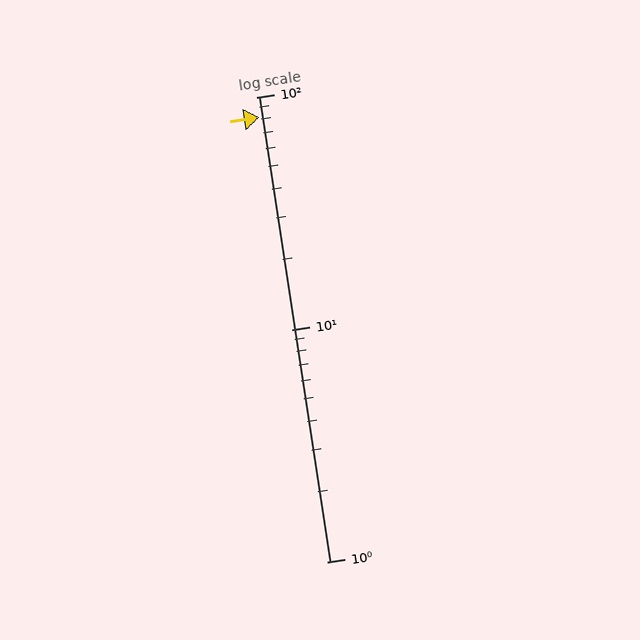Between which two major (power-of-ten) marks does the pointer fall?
The pointer is between 10 and 100.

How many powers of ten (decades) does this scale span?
The scale spans 2 decades, from 1 to 100.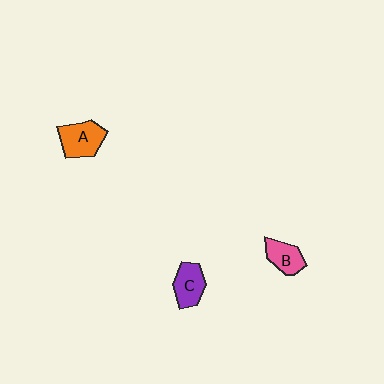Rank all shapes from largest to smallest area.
From largest to smallest: A (orange), C (purple), B (pink).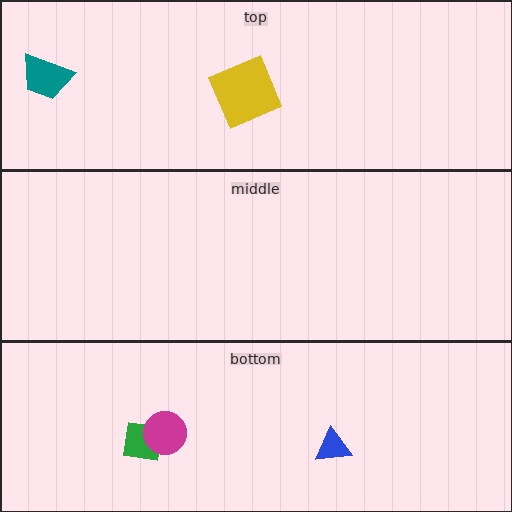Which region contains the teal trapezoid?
The top region.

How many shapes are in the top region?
2.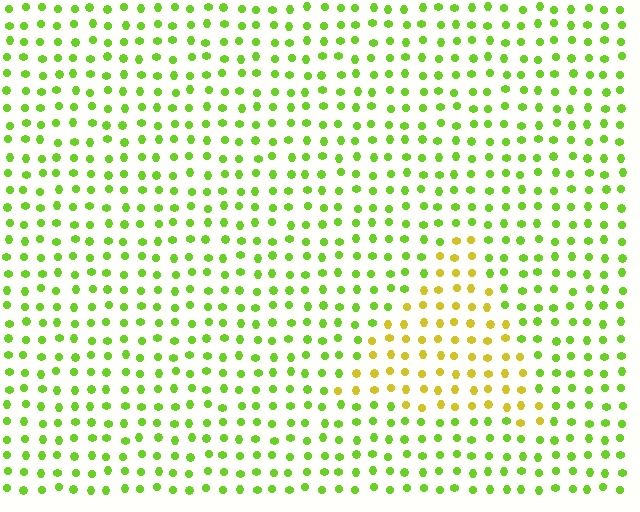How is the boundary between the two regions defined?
The boundary is defined purely by a slight shift in hue (about 42 degrees). Spacing, size, and orientation are identical on both sides.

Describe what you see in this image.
The image is filled with small lime elements in a uniform arrangement. A triangle-shaped region is visible where the elements are tinted to a slightly different hue, forming a subtle color boundary.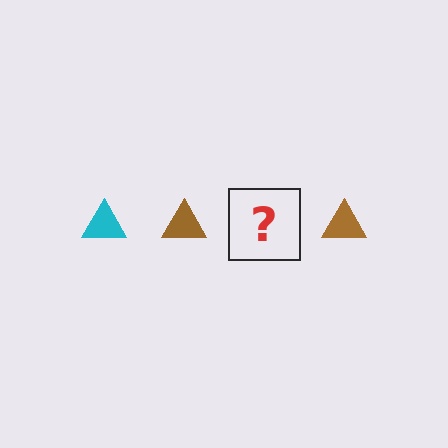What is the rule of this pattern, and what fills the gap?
The rule is that the pattern cycles through cyan, brown triangles. The gap should be filled with a cyan triangle.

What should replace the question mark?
The question mark should be replaced with a cyan triangle.